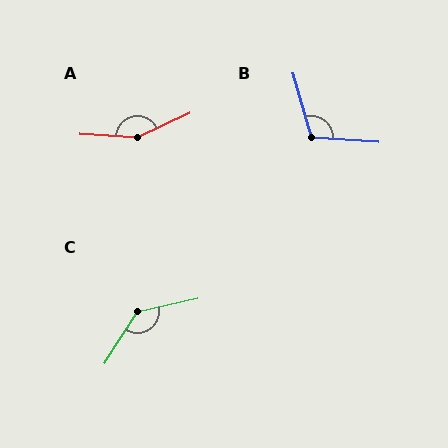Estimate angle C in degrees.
Approximately 135 degrees.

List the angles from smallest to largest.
B (110°), C (135°), A (152°).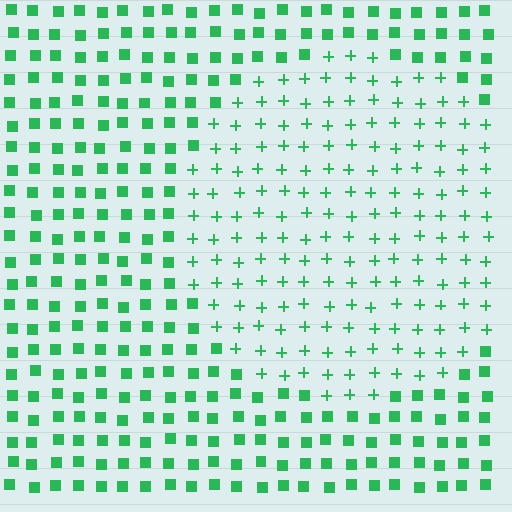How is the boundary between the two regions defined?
The boundary is defined by a change in element shape: plus signs inside vs. squares outside. All elements share the same color and spacing.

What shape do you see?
I see a circle.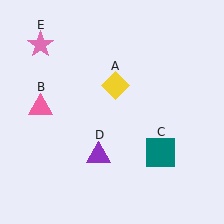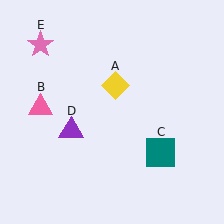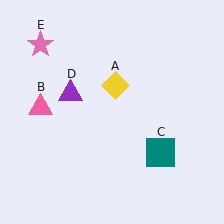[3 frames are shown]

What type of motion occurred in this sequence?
The purple triangle (object D) rotated clockwise around the center of the scene.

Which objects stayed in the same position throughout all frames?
Yellow diamond (object A) and pink triangle (object B) and teal square (object C) and pink star (object E) remained stationary.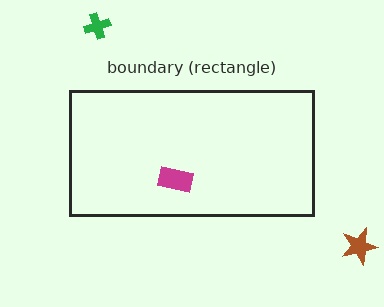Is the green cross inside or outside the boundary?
Outside.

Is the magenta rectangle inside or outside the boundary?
Inside.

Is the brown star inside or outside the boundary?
Outside.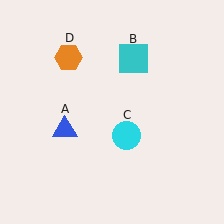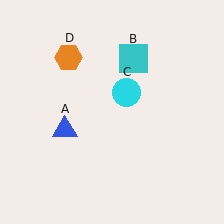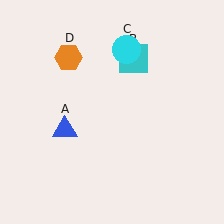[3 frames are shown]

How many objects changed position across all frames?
1 object changed position: cyan circle (object C).